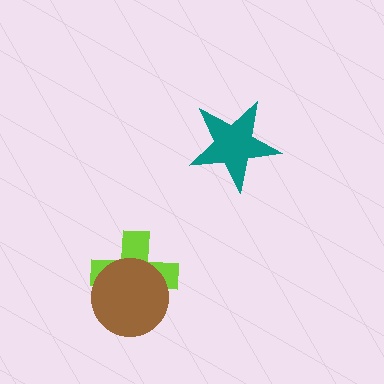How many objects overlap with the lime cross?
1 object overlaps with the lime cross.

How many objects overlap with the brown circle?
1 object overlaps with the brown circle.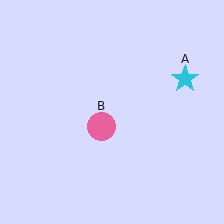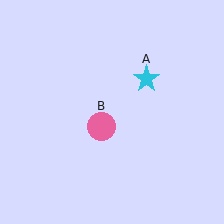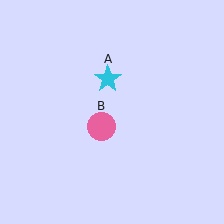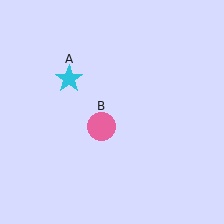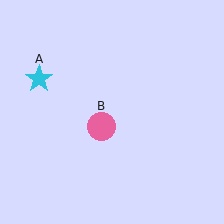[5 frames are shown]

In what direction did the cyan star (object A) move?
The cyan star (object A) moved left.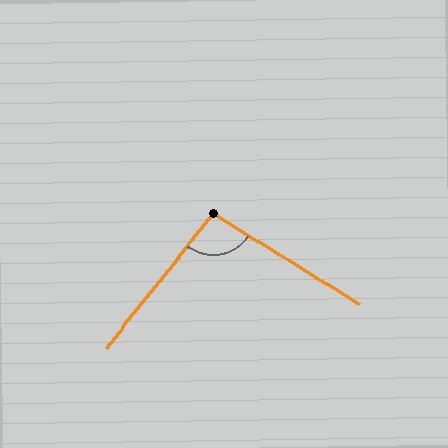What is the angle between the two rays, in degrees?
Approximately 96 degrees.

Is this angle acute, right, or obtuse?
It is obtuse.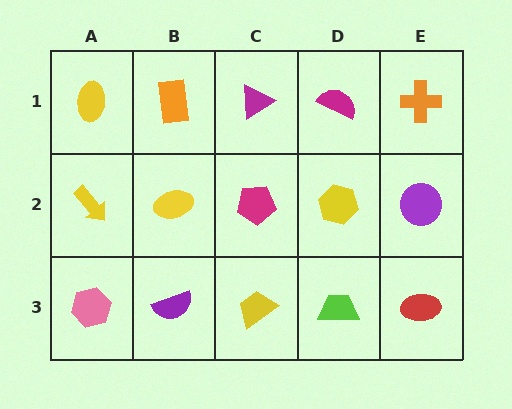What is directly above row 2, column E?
An orange cross.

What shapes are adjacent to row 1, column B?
A yellow ellipse (row 2, column B), a yellow ellipse (row 1, column A), a magenta triangle (row 1, column C).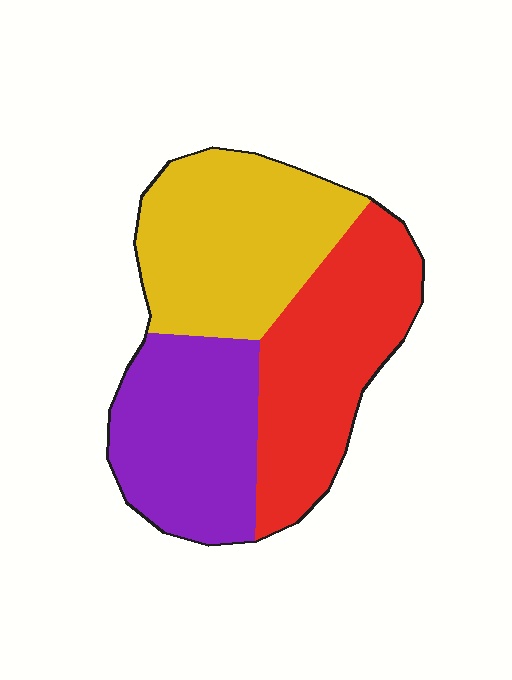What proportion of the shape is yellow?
Yellow covers roughly 35% of the shape.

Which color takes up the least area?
Purple, at roughly 30%.